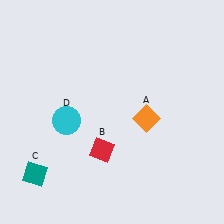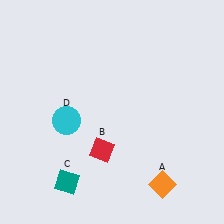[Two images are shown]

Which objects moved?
The objects that moved are: the orange diamond (A), the teal diamond (C).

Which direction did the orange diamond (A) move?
The orange diamond (A) moved down.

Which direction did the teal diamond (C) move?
The teal diamond (C) moved right.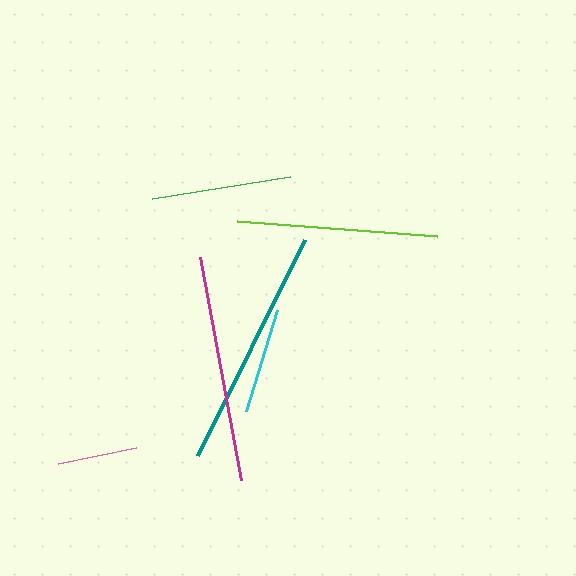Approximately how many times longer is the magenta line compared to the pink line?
The magenta line is approximately 2.8 times the length of the pink line.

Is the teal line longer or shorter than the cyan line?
The teal line is longer than the cyan line.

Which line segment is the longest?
The teal line is the longest at approximately 241 pixels.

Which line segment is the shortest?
The pink line is the shortest at approximately 80 pixels.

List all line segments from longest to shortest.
From longest to shortest: teal, magenta, lime, green, cyan, pink.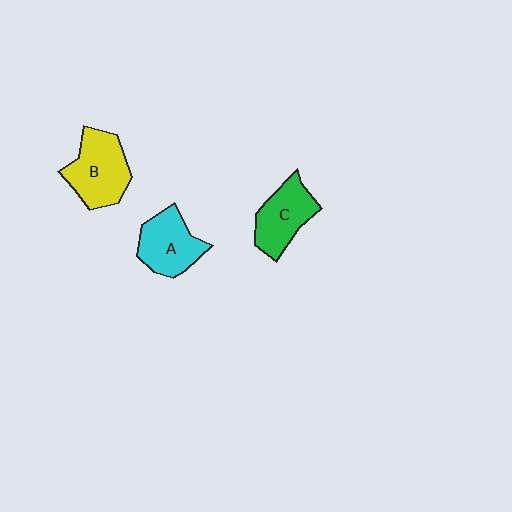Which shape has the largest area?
Shape B (yellow).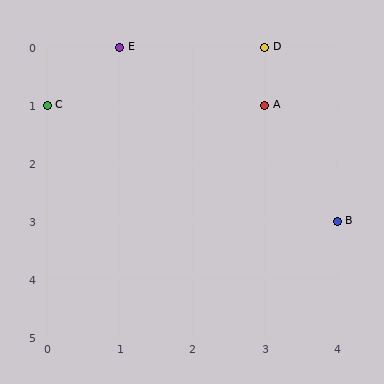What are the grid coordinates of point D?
Point D is at grid coordinates (3, 0).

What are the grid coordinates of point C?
Point C is at grid coordinates (0, 1).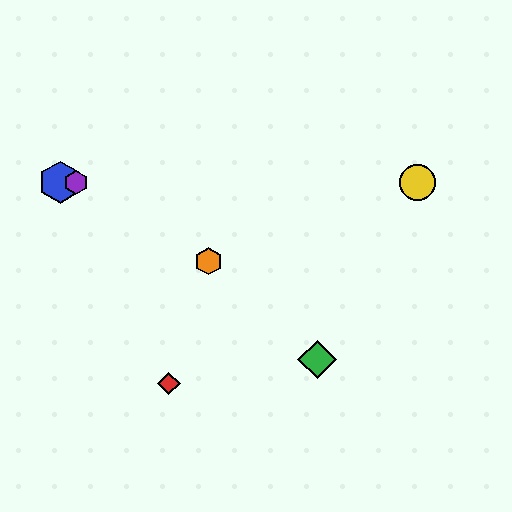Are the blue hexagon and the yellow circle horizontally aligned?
Yes, both are at y≈182.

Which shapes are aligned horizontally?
The blue hexagon, the yellow circle, the purple hexagon are aligned horizontally.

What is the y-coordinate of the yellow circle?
The yellow circle is at y≈182.